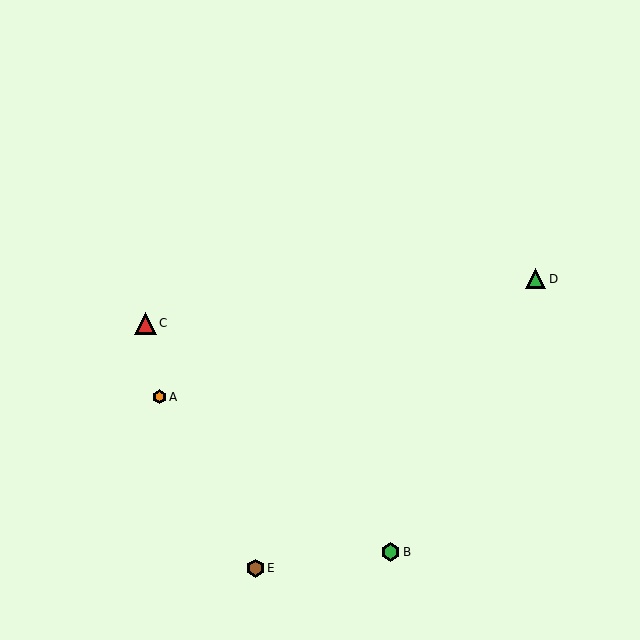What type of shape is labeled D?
Shape D is a green triangle.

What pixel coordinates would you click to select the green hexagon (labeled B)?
Click at (391, 552) to select the green hexagon B.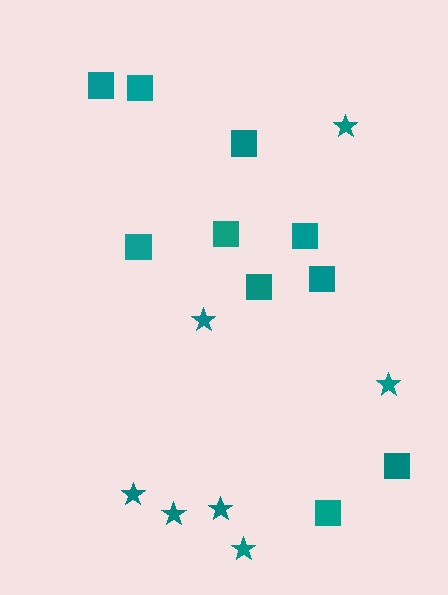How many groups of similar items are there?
There are 2 groups: one group of stars (7) and one group of squares (10).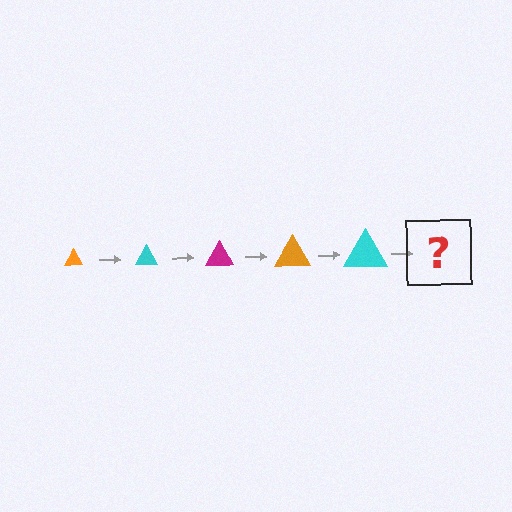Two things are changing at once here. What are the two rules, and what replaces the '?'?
The two rules are that the triangle grows larger each step and the color cycles through orange, cyan, and magenta. The '?' should be a magenta triangle, larger than the previous one.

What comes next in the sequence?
The next element should be a magenta triangle, larger than the previous one.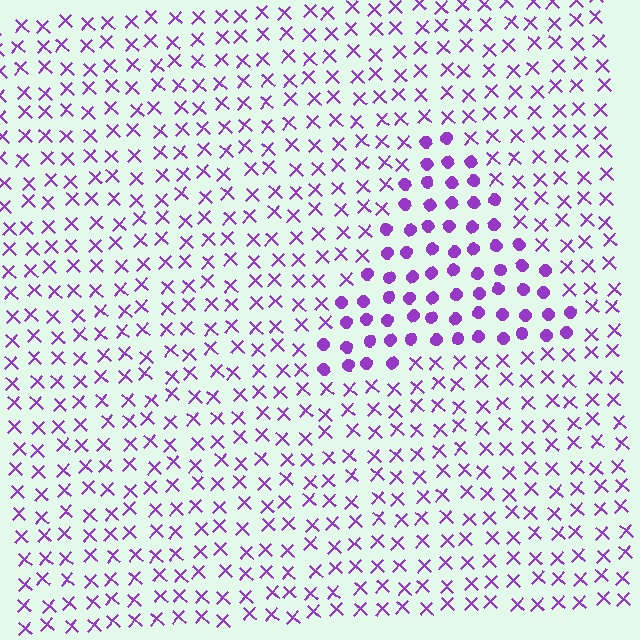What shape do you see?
I see a triangle.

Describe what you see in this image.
The image is filled with small purple elements arranged in a uniform grid. A triangle-shaped region contains circles, while the surrounding area contains X marks. The boundary is defined purely by the change in element shape.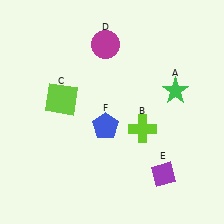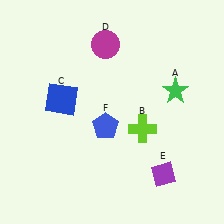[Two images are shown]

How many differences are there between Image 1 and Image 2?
There is 1 difference between the two images.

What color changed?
The square (C) changed from lime in Image 1 to blue in Image 2.